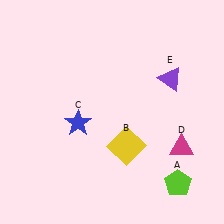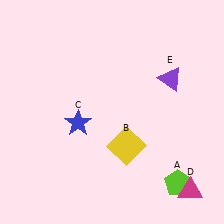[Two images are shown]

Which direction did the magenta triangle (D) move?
The magenta triangle (D) moved down.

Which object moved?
The magenta triangle (D) moved down.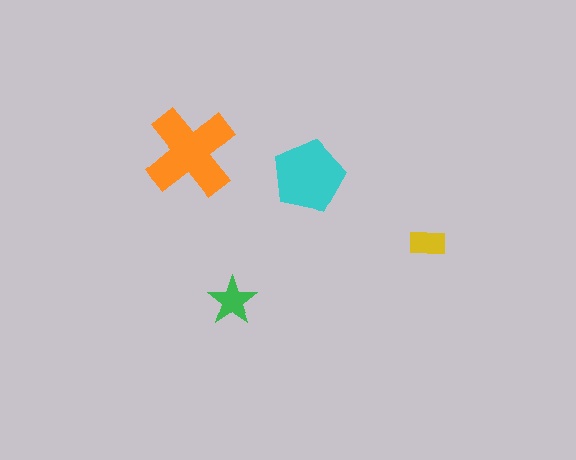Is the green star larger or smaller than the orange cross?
Smaller.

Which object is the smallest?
The yellow rectangle.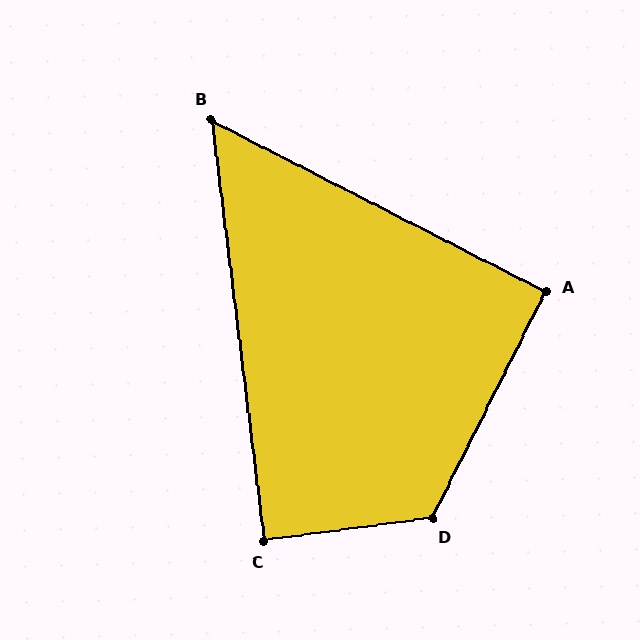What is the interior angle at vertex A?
Approximately 91 degrees (approximately right).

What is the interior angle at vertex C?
Approximately 89 degrees (approximately right).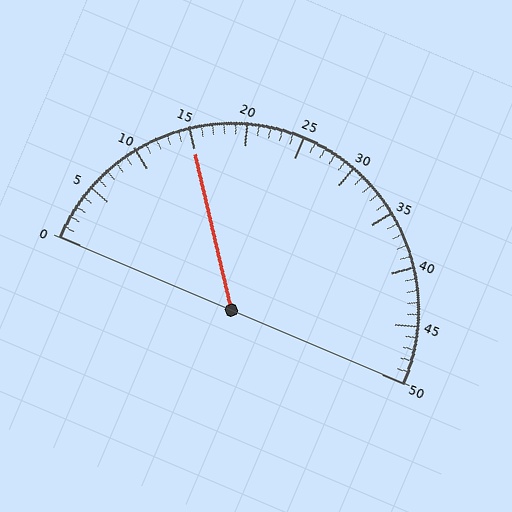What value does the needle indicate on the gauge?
The needle indicates approximately 15.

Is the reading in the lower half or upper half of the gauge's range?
The reading is in the lower half of the range (0 to 50).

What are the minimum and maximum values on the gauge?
The gauge ranges from 0 to 50.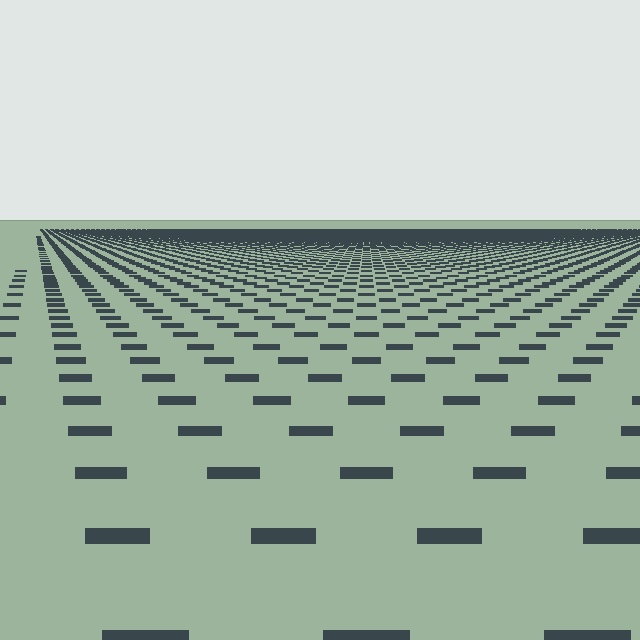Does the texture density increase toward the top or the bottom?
Density increases toward the top.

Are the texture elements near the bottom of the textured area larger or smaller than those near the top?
Larger. Near the bottom, elements are closer to the viewer and appear at a bigger on-screen size.